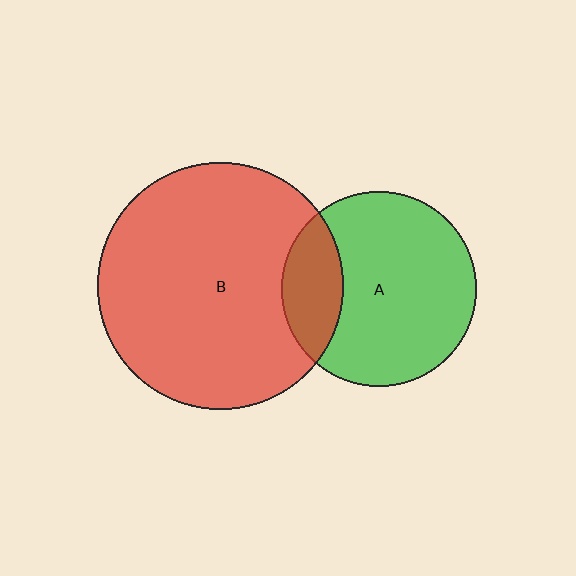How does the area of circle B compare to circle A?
Approximately 1.6 times.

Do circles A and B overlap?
Yes.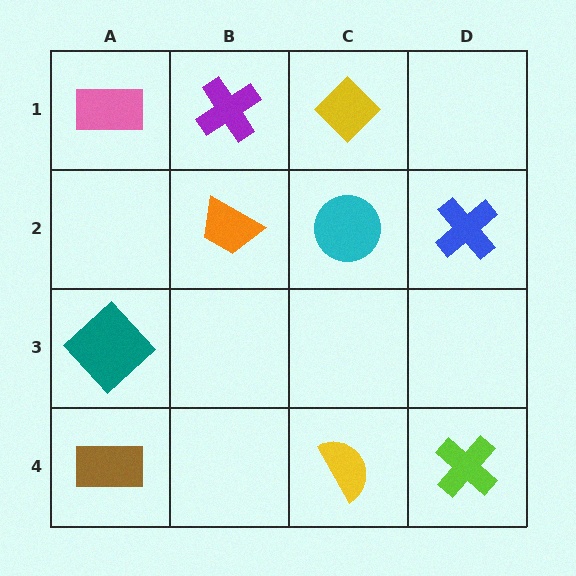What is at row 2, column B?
An orange trapezoid.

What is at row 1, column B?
A purple cross.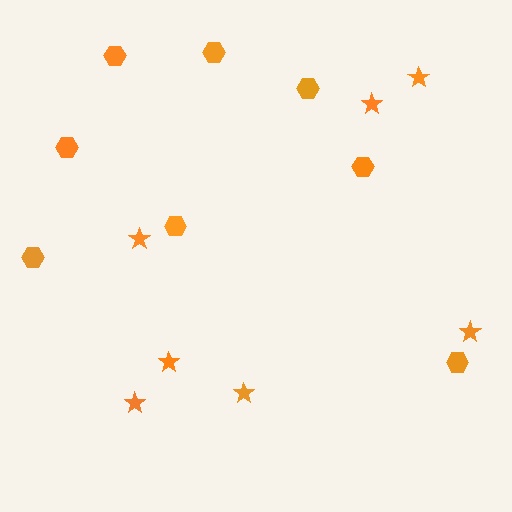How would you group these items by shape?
There are 2 groups: one group of stars (7) and one group of hexagons (8).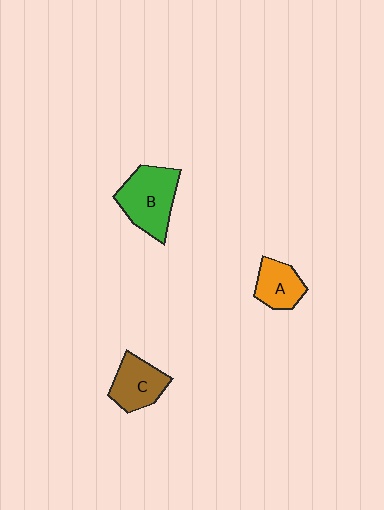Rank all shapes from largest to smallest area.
From largest to smallest: B (green), C (brown), A (orange).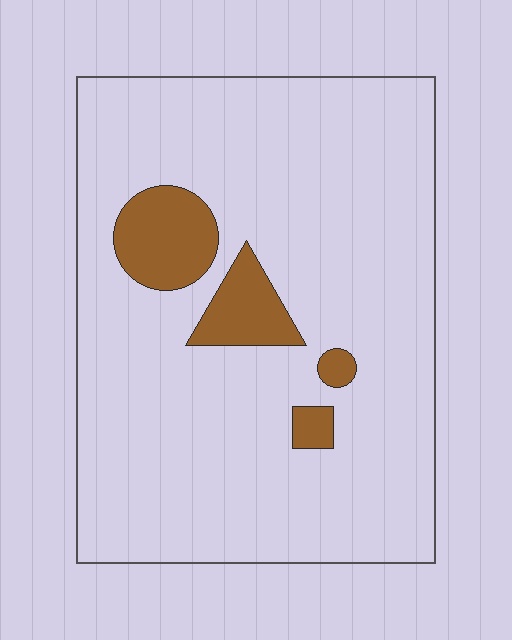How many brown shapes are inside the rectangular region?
4.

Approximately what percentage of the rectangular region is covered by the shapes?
Approximately 10%.